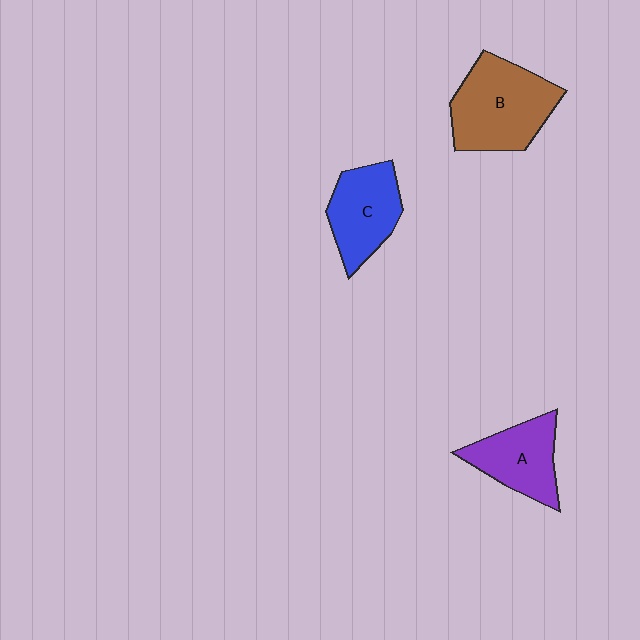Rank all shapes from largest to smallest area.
From largest to smallest: B (brown), C (blue), A (purple).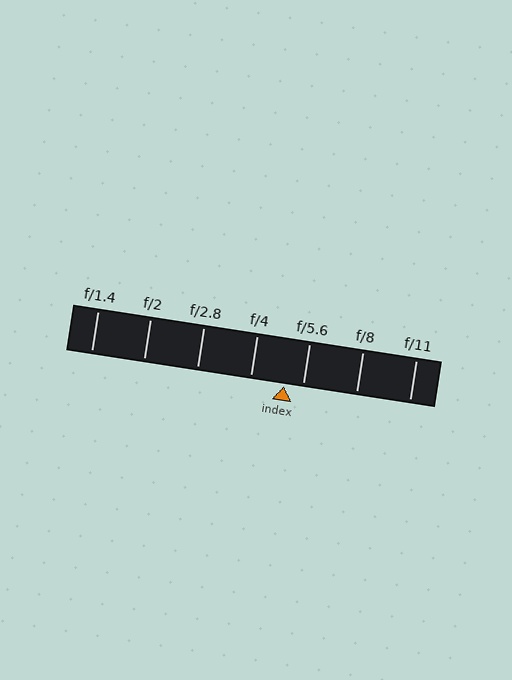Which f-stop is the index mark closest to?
The index mark is closest to f/5.6.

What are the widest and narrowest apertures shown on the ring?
The widest aperture shown is f/1.4 and the narrowest is f/11.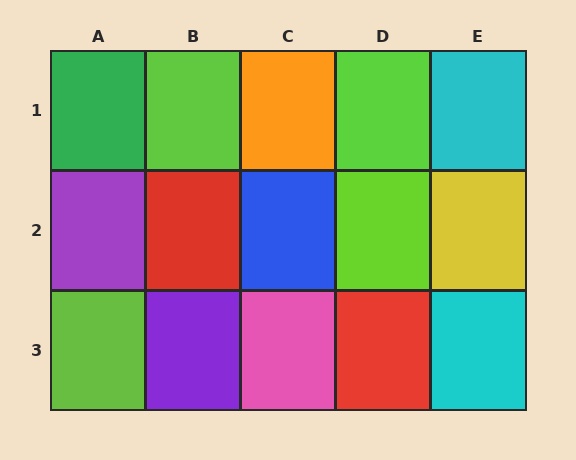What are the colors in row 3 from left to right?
Lime, purple, pink, red, cyan.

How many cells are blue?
1 cell is blue.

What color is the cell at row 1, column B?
Lime.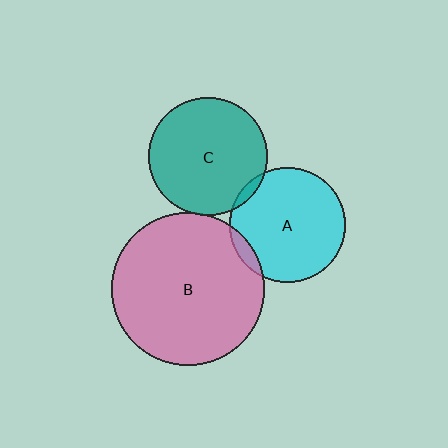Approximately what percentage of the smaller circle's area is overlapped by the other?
Approximately 5%.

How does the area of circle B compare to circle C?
Approximately 1.7 times.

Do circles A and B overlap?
Yes.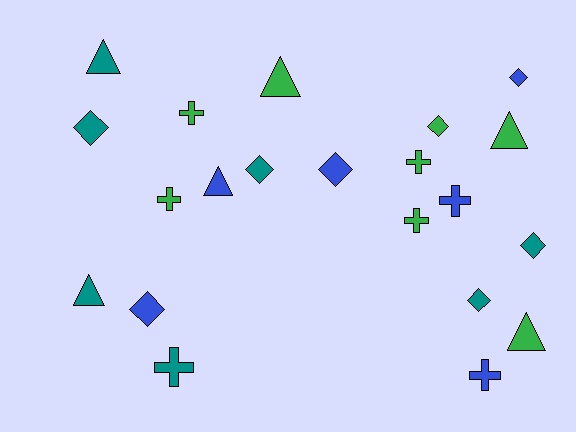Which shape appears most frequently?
Diamond, with 8 objects.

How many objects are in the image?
There are 21 objects.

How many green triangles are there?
There are 3 green triangles.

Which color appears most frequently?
Green, with 8 objects.